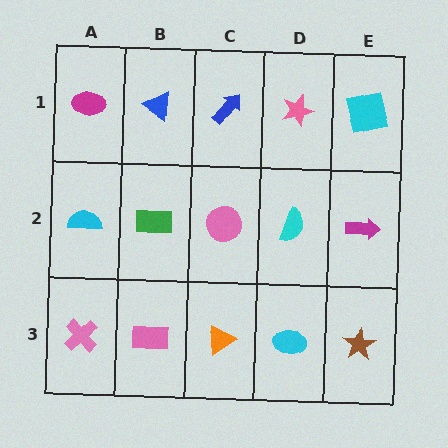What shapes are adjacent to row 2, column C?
A blue arrow (row 1, column C), an orange triangle (row 3, column C), a green rectangle (row 2, column B), a cyan semicircle (row 2, column D).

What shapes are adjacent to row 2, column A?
A magenta ellipse (row 1, column A), a pink cross (row 3, column A), a green rectangle (row 2, column B).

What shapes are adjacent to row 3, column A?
A cyan semicircle (row 2, column A), a pink rectangle (row 3, column B).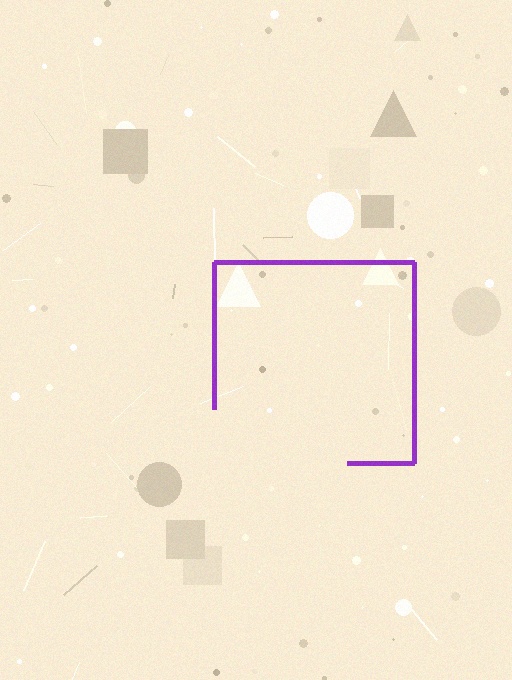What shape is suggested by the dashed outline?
The dashed outline suggests a square.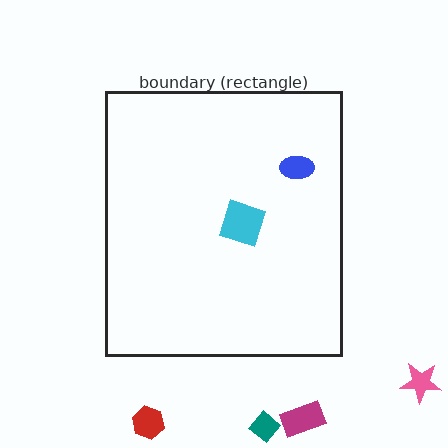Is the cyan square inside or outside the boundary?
Inside.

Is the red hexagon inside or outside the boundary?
Outside.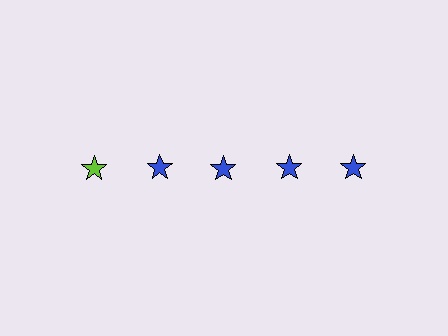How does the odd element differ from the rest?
It has a different color: lime instead of blue.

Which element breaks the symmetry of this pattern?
The lime star in the top row, leftmost column breaks the symmetry. All other shapes are blue stars.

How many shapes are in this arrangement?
There are 5 shapes arranged in a grid pattern.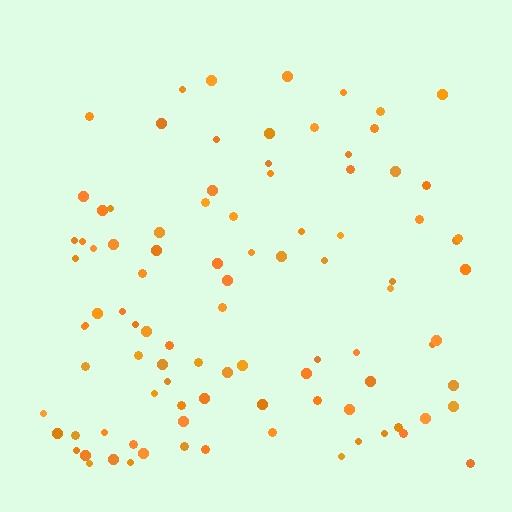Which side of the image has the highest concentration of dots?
The bottom.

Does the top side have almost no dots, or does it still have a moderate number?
Still a moderate number, just noticeably fewer than the bottom.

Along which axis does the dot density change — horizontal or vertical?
Vertical.